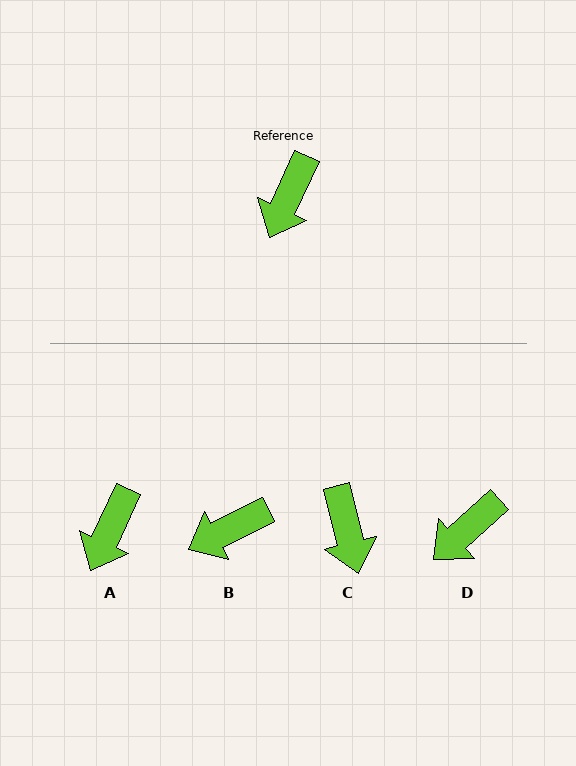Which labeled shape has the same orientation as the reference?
A.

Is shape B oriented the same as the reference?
No, it is off by about 39 degrees.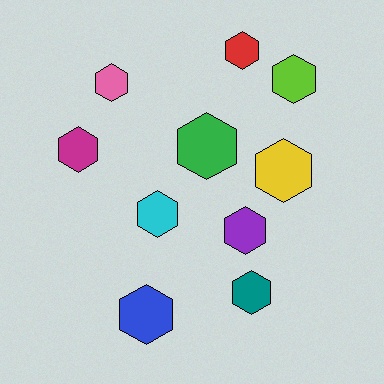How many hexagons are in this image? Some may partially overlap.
There are 10 hexagons.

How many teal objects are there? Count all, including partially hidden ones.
There is 1 teal object.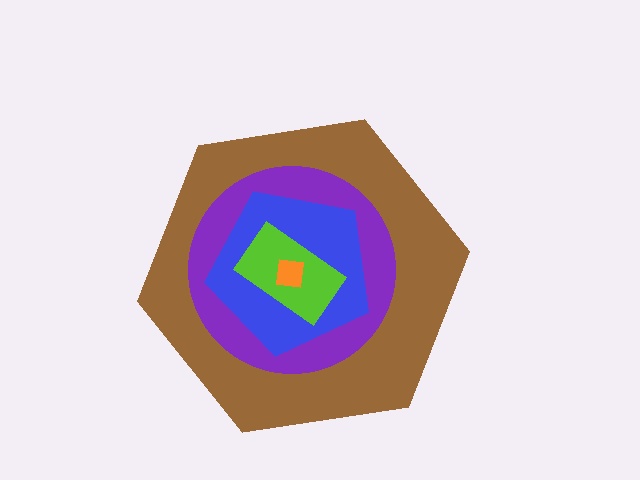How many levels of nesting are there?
5.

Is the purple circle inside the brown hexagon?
Yes.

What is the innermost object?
The orange square.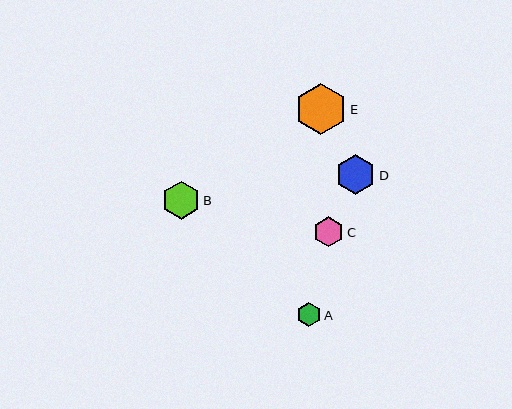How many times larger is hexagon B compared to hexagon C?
Hexagon B is approximately 1.3 times the size of hexagon C.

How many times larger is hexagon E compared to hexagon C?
Hexagon E is approximately 1.7 times the size of hexagon C.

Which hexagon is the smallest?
Hexagon A is the smallest with a size of approximately 24 pixels.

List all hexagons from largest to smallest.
From largest to smallest: E, D, B, C, A.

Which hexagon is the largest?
Hexagon E is the largest with a size of approximately 51 pixels.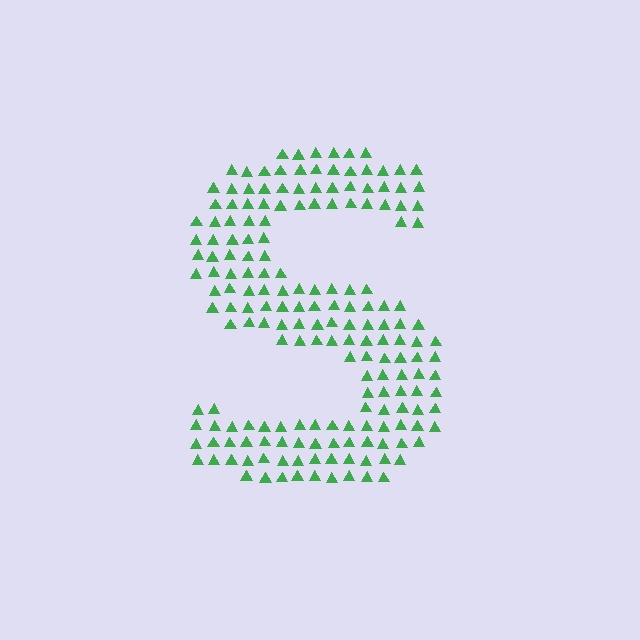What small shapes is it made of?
It is made of small triangles.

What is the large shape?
The large shape is the letter S.